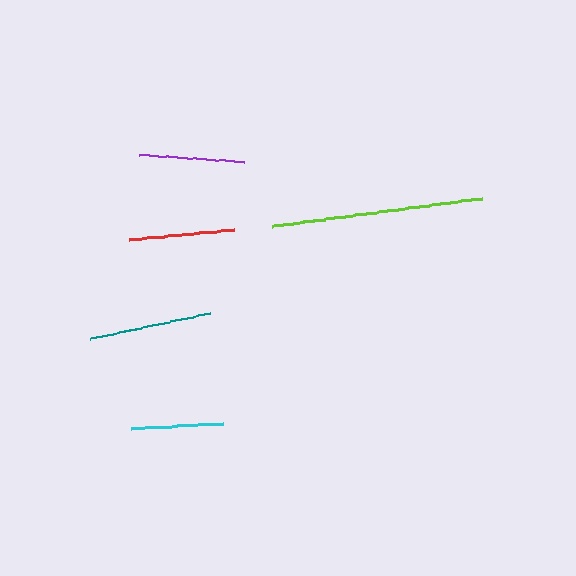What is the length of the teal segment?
The teal segment is approximately 122 pixels long.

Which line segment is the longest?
The lime line is the longest at approximately 212 pixels.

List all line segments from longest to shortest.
From longest to shortest: lime, teal, purple, red, cyan.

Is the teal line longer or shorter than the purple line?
The teal line is longer than the purple line.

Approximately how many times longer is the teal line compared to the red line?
The teal line is approximately 1.2 times the length of the red line.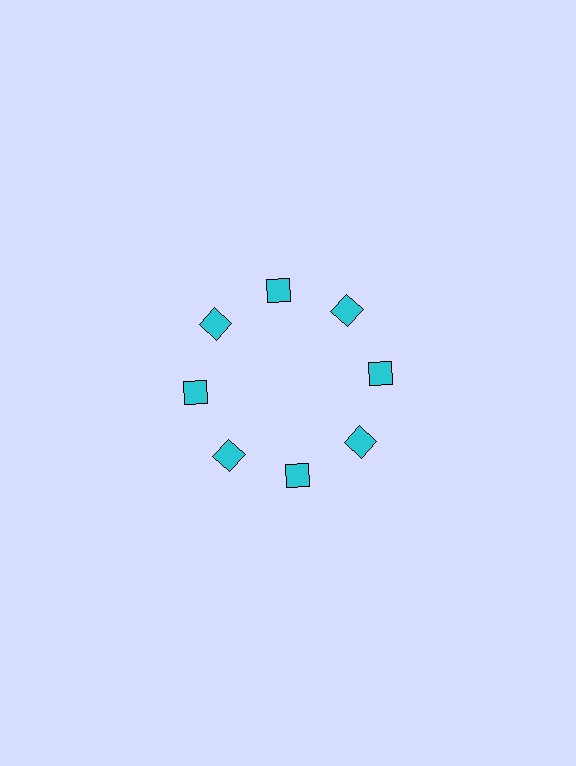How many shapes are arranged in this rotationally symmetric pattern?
There are 8 shapes, arranged in 8 groups of 1.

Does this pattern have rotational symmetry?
Yes, this pattern has 8-fold rotational symmetry. It looks the same after rotating 45 degrees around the center.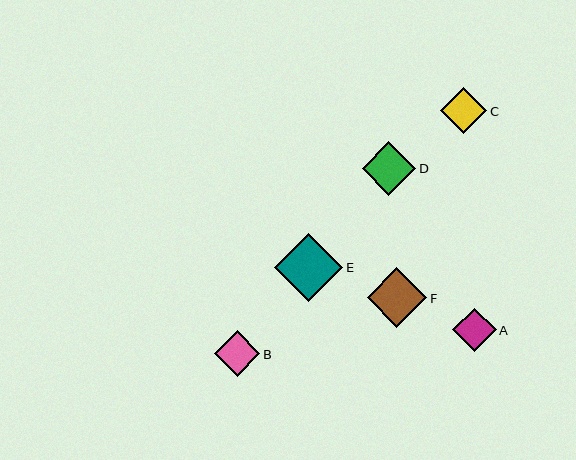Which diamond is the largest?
Diamond E is the largest with a size of approximately 68 pixels.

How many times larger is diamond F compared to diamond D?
Diamond F is approximately 1.1 times the size of diamond D.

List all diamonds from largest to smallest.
From largest to smallest: E, F, D, C, B, A.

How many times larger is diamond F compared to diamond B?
Diamond F is approximately 1.3 times the size of diamond B.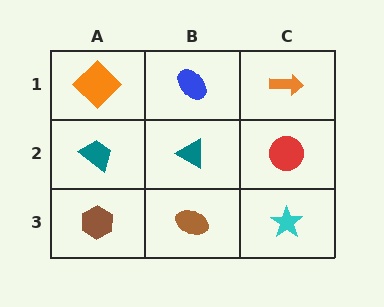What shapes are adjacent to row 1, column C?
A red circle (row 2, column C), a blue ellipse (row 1, column B).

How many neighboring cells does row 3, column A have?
2.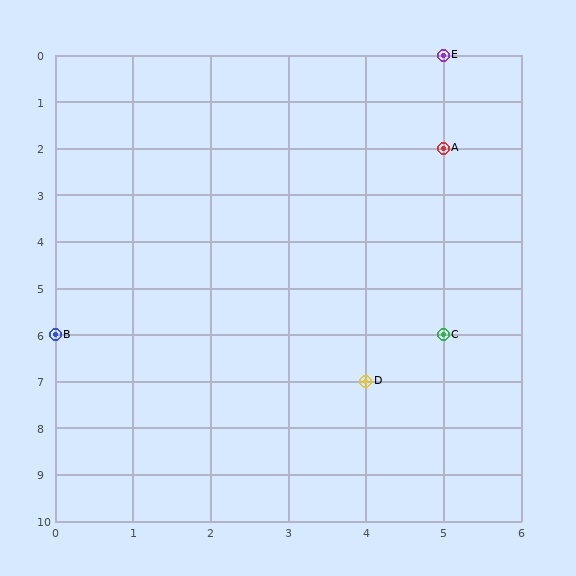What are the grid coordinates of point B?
Point B is at grid coordinates (0, 6).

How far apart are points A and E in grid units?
Points A and E are 2 rows apart.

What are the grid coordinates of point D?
Point D is at grid coordinates (4, 7).